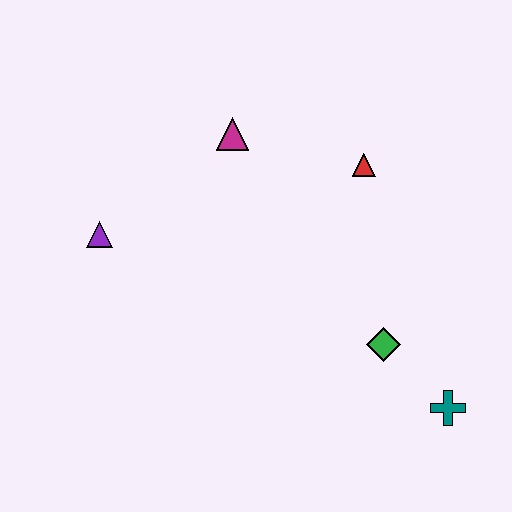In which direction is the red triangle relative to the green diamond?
The red triangle is above the green diamond.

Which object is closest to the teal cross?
The green diamond is closest to the teal cross.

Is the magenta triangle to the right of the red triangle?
No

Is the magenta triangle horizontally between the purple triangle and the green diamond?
Yes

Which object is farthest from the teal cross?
The purple triangle is farthest from the teal cross.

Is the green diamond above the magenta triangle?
No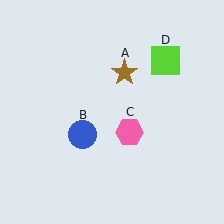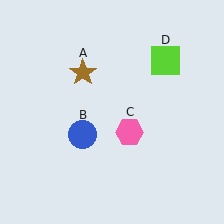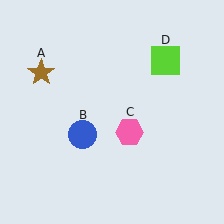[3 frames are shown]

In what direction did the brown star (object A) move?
The brown star (object A) moved left.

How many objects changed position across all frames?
1 object changed position: brown star (object A).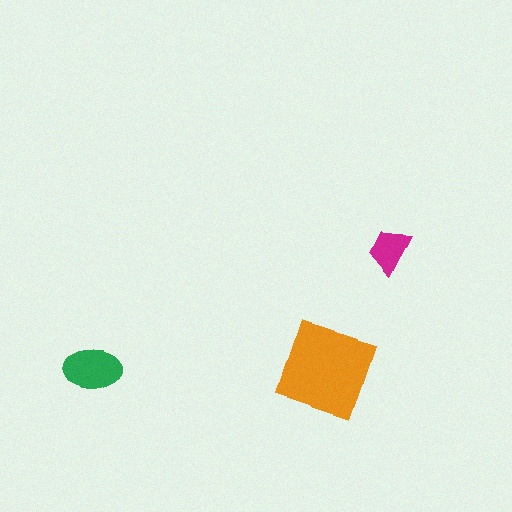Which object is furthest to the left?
The green ellipse is leftmost.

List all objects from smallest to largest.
The magenta trapezoid, the green ellipse, the orange diamond.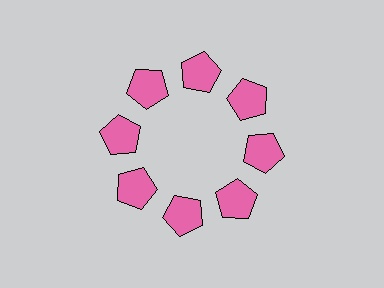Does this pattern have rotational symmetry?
Yes, this pattern has 8-fold rotational symmetry. It looks the same after rotating 45 degrees around the center.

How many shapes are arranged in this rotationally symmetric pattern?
There are 8 shapes, arranged in 8 groups of 1.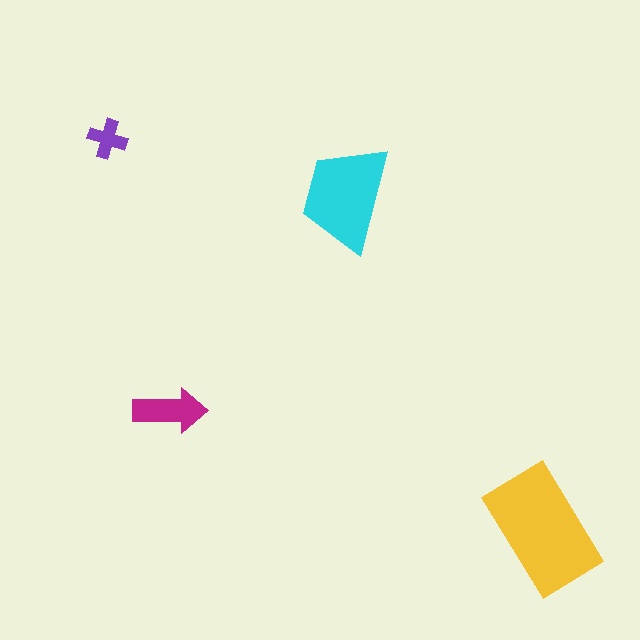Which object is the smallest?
The purple cross.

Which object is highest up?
The purple cross is topmost.